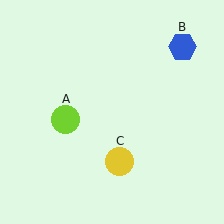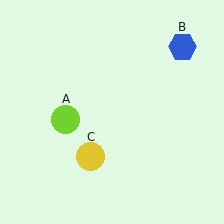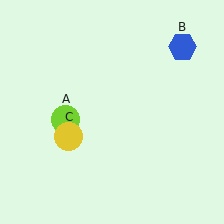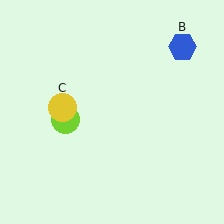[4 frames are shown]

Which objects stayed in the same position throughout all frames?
Lime circle (object A) and blue hexagon (object B) remained stationary.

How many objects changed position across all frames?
1 object changed position: yellow circle (object C).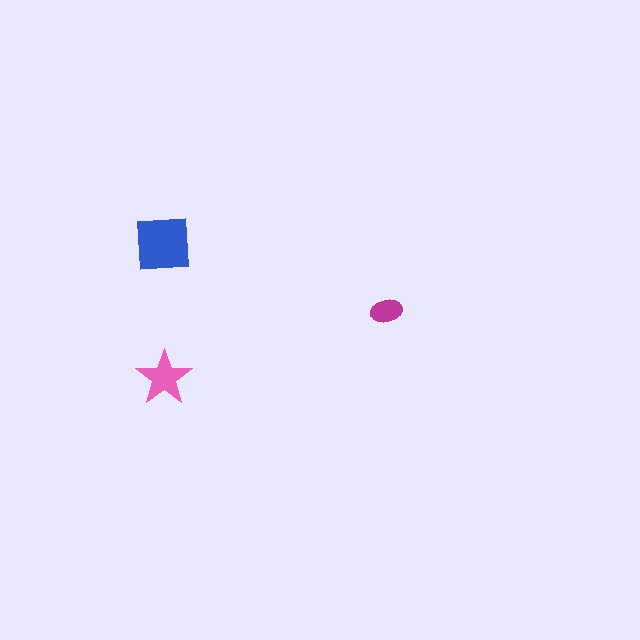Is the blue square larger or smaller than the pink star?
Larger.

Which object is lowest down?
The pink star is bottommost.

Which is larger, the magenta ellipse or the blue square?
The blue square.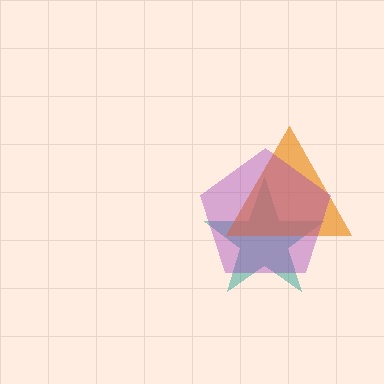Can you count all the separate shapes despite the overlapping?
Yes, there are 3 separate shapes.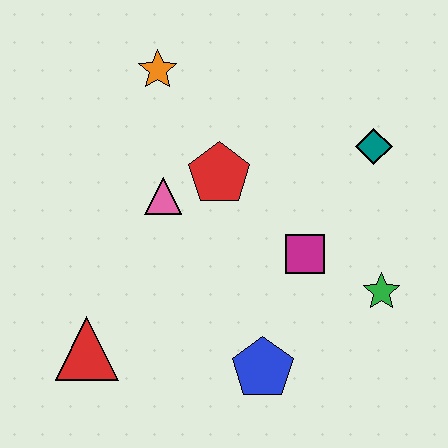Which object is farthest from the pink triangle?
The green star is farthest from the pink triangle.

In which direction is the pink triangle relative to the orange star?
The pink triangle is below the orange star.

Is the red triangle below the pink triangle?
Yes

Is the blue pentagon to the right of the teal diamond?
No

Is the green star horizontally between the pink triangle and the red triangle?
No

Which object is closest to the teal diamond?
The magenta square is closest to the teal diamond.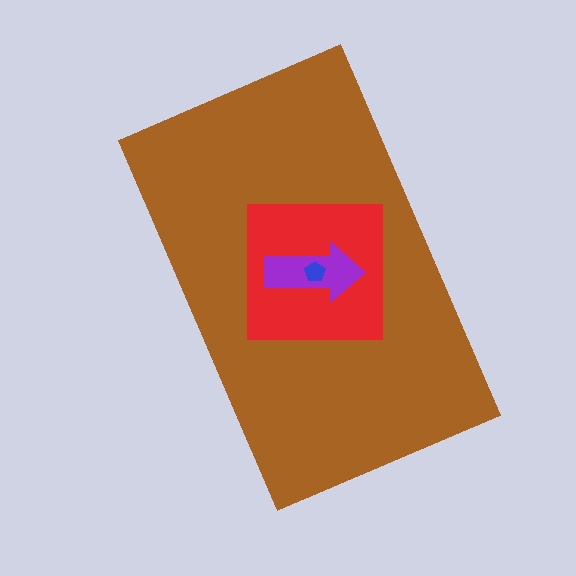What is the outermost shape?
The brown rectangle.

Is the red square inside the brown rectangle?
Yes.